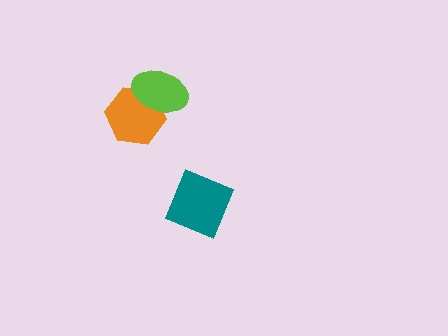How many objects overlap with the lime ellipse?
1 object overlaps with the lime ellipse.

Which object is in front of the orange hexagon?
The lime ellipse is in front of the orange hexagon.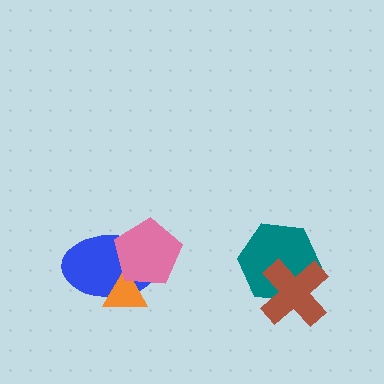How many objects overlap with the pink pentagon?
2 objects overlap with the pink pentagon.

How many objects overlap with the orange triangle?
2 objects overlap with the orange triangle.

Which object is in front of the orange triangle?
The pink pentagon is in front of the orange triangle.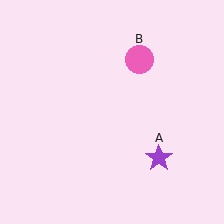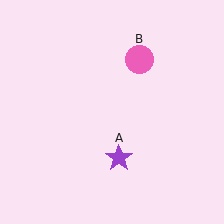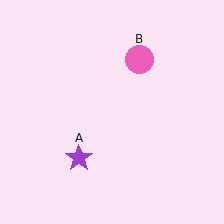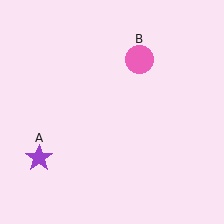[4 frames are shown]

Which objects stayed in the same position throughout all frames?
Pink circle (object B) remained stationary.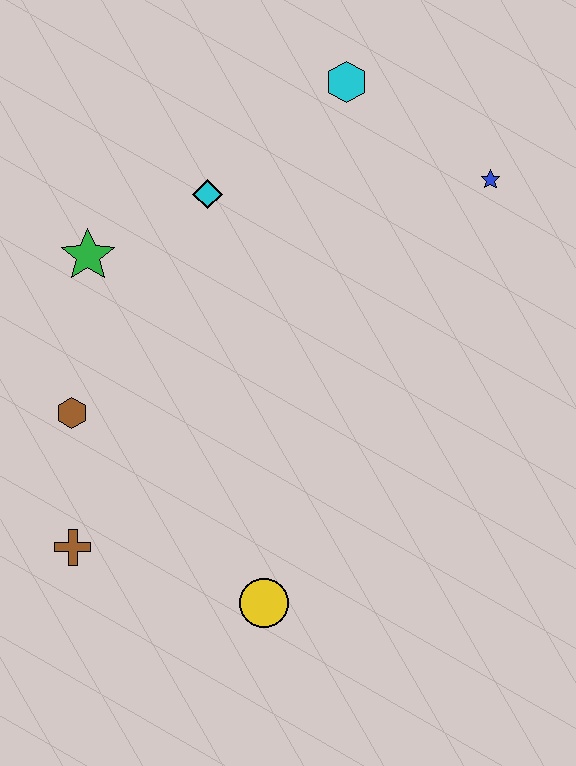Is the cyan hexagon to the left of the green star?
No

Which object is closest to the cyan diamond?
The green star is closest to the cyan diamond.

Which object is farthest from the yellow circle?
The cyan hexagon is farthest from the yellow circle.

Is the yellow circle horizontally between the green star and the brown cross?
No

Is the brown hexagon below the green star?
Yes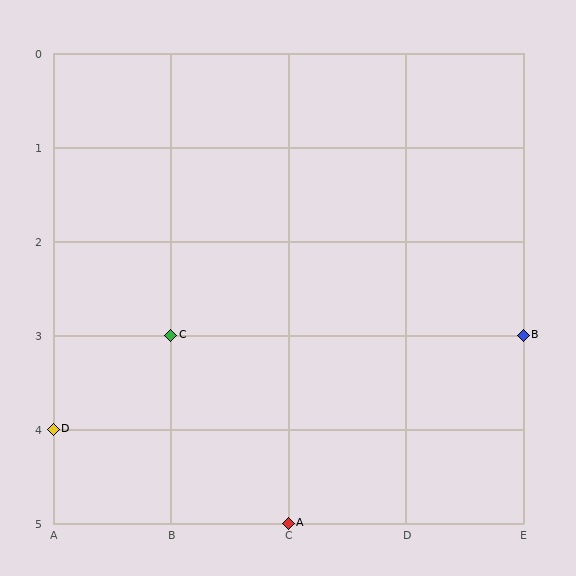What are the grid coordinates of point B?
Point B is at grid coordinates (E, 3).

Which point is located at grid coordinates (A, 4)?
Point D is at (A, 4).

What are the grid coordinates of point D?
Point D is at grid coordinates (A, 4).